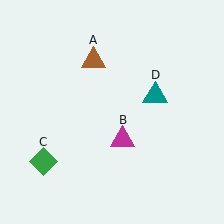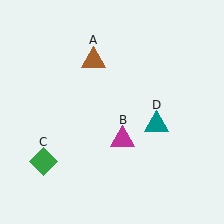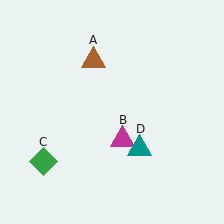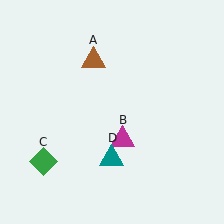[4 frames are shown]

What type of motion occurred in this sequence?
The teal triangle (object D) rotated clockwise around the center of the scene.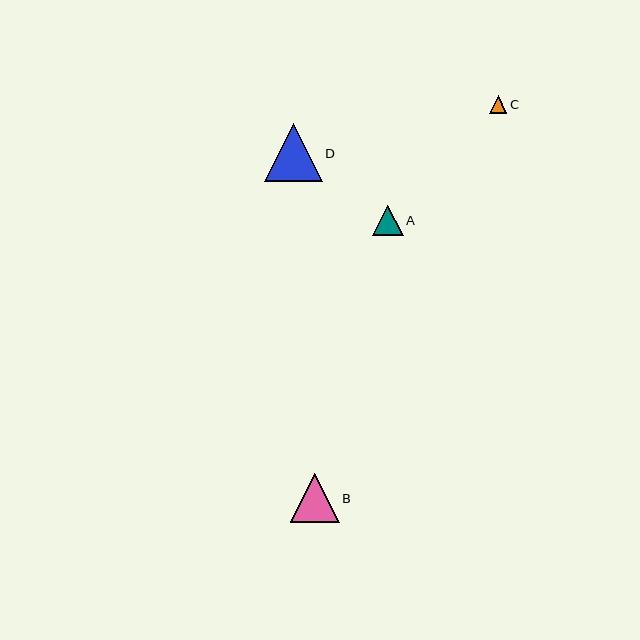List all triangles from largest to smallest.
From largest to smallest: D, B, A, C.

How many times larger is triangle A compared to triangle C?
Triangle A is approximately 1.7 times the size of triangle C.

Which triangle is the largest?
Triangle D is the largest with a size of approximately 58 pixels.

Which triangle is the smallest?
Triangle C is the smallest with a size of approximately 17 pixels.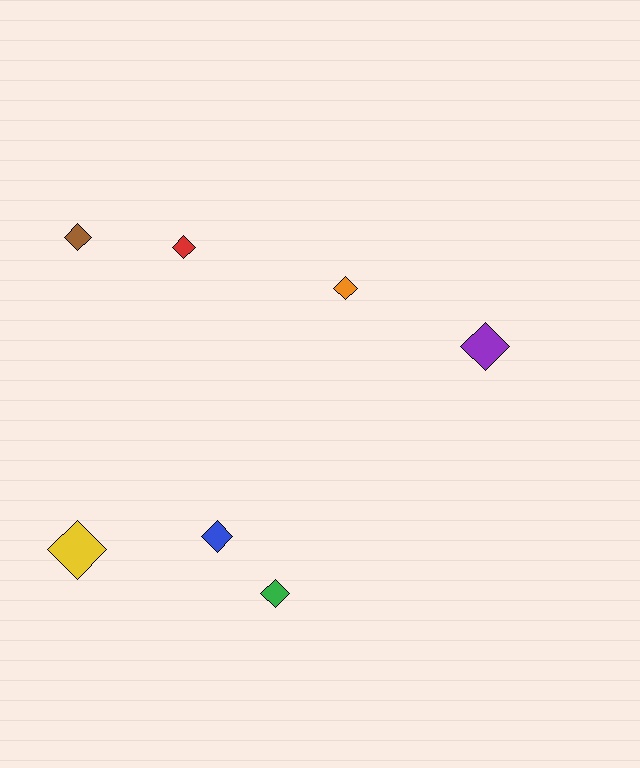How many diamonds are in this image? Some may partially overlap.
There are 7 diamonds.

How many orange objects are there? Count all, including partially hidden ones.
There is 1 orange object.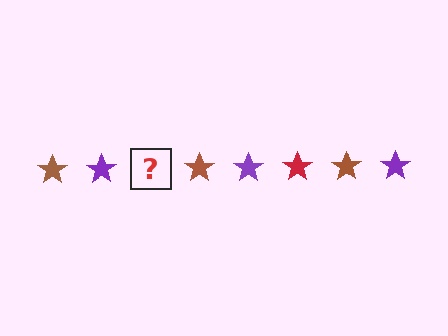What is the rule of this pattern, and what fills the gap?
The rule is that the pattern cycles through brown, purple, red stars. The gap should be filled with a red star.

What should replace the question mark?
The question mark should be replaced with a red star.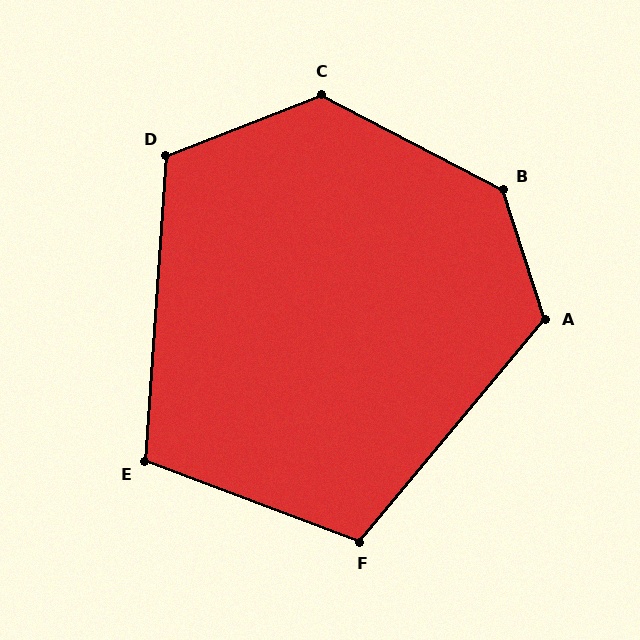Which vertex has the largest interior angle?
B, at approximately 135 degrees.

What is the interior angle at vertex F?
Approximately 109 degrees (obtuse).